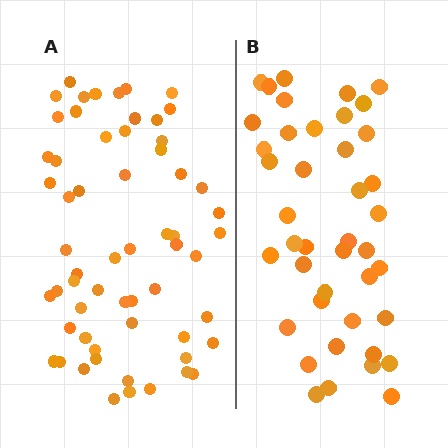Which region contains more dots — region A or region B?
Region A (the left region) has more dots.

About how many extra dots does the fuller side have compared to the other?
Region A has approximately 20 more dots than region B.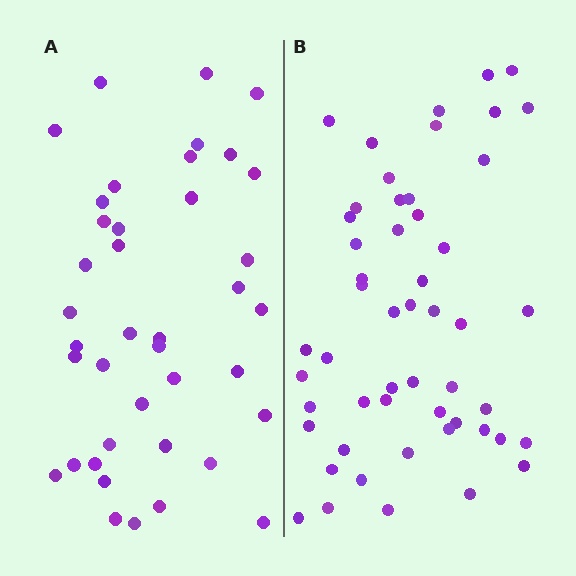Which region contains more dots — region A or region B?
Region B (the right region) has more dots.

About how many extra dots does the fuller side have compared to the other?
Region B has roughly 12 or so more dots than region A.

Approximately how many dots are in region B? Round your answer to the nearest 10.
About 50 dots. (The exact count is 52, which rounds to 50.)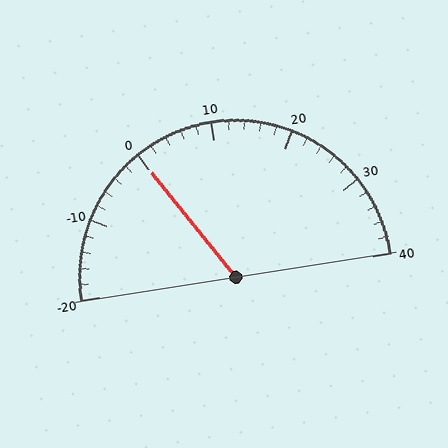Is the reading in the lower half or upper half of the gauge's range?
The reading is in the lower half of the range (-20 to 40).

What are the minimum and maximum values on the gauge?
The gauge ranges from -20 to 40.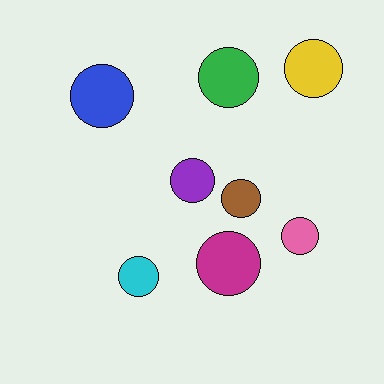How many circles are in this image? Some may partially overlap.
There are 8 circles.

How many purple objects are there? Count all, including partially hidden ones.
There is 1 purple object.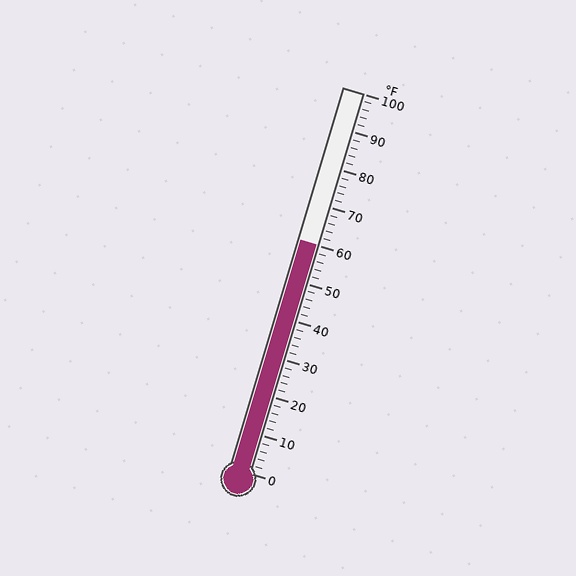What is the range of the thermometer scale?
The thermometer scale ranges from 0°F to 100°F.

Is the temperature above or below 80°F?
The temperature is below 80°F.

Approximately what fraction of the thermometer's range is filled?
The thermometer is filled to approximately 60% of its range.